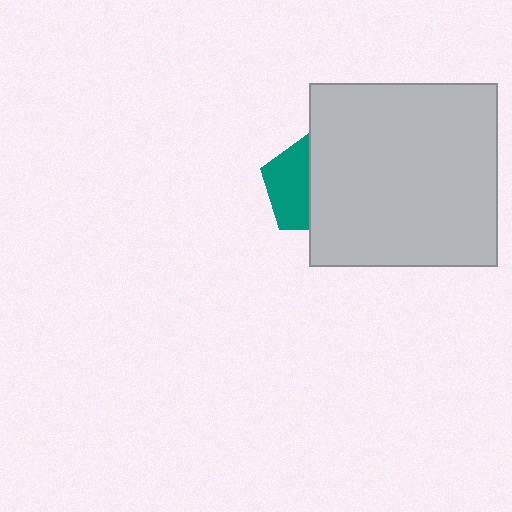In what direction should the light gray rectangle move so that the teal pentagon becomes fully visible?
The light gray rectangle should move right. That is the shortest direction to clear the overlap and leave the teal pentagon fully visible.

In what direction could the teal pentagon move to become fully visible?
The teal pentagon could move left. That would shift it out from behind the light gray rectangle entirely.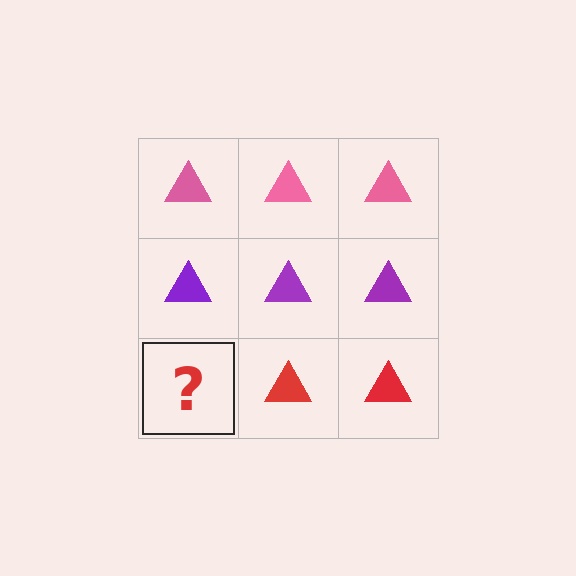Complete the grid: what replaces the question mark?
The question mark should be replaced with a red triangle.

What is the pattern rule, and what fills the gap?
The rule is that each row has a consistent color. The gap should be filled with a red triangle.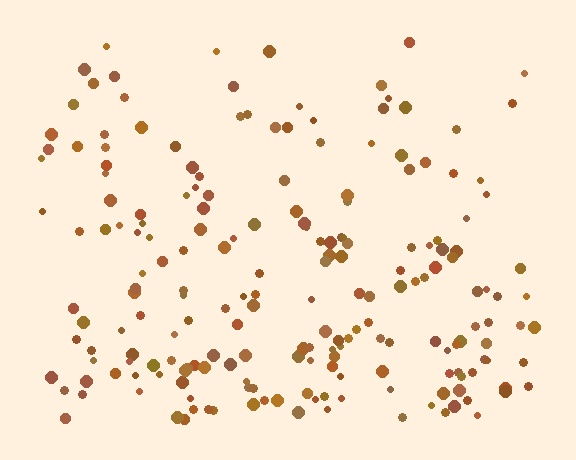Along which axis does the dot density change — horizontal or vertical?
Vertical.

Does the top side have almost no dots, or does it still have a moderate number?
Still a moderate number, just noticeably fewer than the bottom.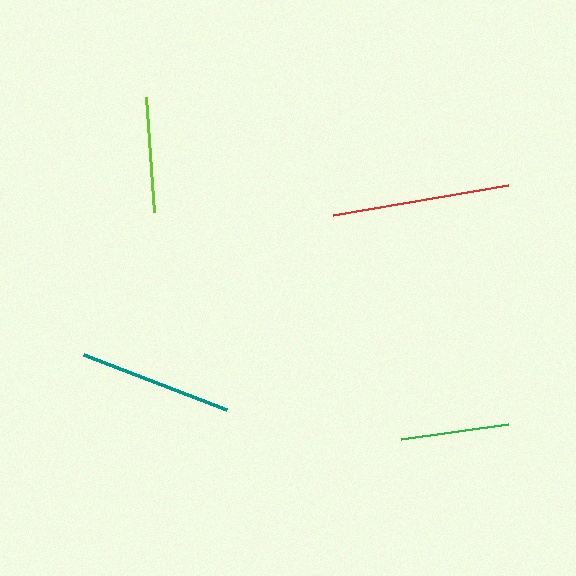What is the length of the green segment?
The green segment is approximately 109 pixels long.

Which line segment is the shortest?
The green line is the shortest at approximately 109 pixels.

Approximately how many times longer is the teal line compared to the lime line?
The teal line is approximately 1.3 times the length of the lime line.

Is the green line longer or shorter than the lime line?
The lime line is longer than the green line.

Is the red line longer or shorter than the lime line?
The red line is longer than the lime line.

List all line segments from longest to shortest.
From longest to shortest: red, teal, lime, green.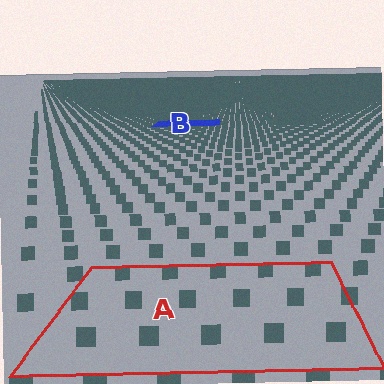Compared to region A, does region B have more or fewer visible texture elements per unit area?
Region B has more texture elements per unit area — they are packed more densely because it is farther away.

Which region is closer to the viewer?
Region A is closer. The texture elements there are larger and more spread out.